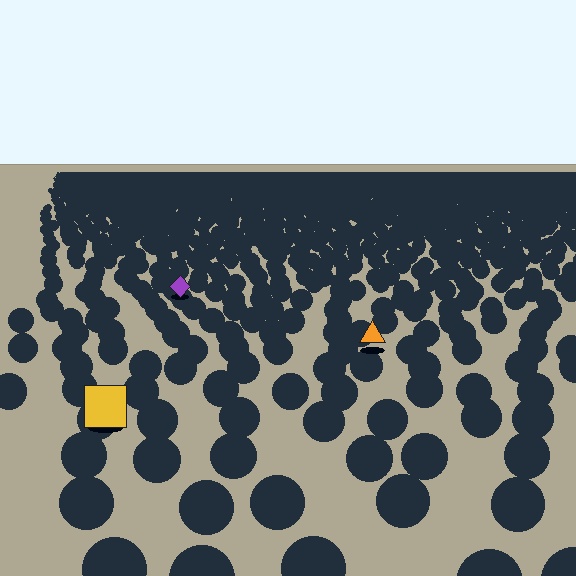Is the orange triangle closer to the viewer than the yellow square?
No. The yellow square is closer — you can tell from the texture gradient: the ground texture is coarser near it.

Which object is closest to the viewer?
The yellow square is closest. The texture marks near it are larger and more spread out.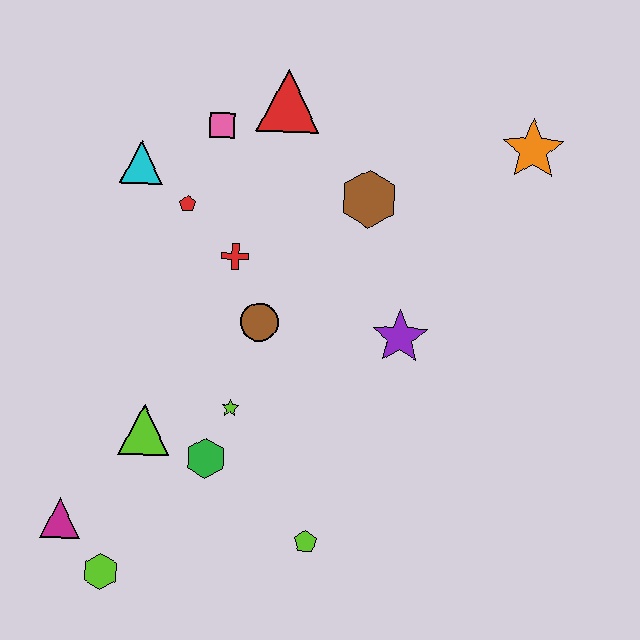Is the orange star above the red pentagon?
Yes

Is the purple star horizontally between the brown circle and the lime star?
No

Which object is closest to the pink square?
The red triangle is closest to the pink square.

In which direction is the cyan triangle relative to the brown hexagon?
The cyan triangle is to the left of the brown hexagon.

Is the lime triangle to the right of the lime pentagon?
No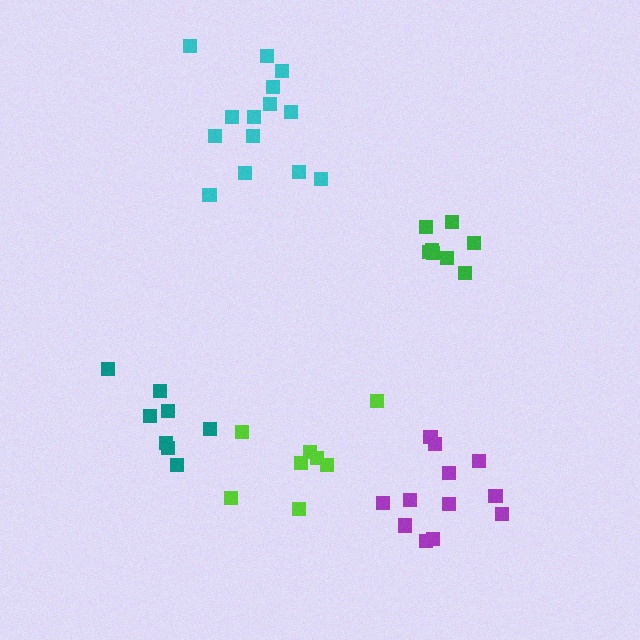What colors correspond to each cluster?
The clusters are colored: green, teal, lime, purple, cyan.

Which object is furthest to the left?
The teal cluster is leftmost.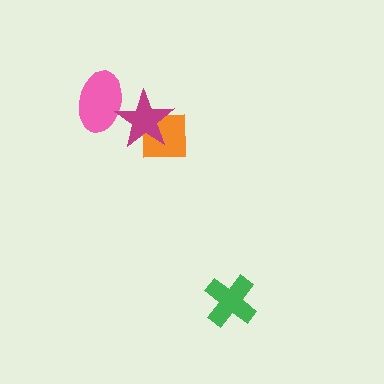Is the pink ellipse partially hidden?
Yes, it is partially covered by another shape.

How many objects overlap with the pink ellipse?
1 object overlaps with the pink ellipse.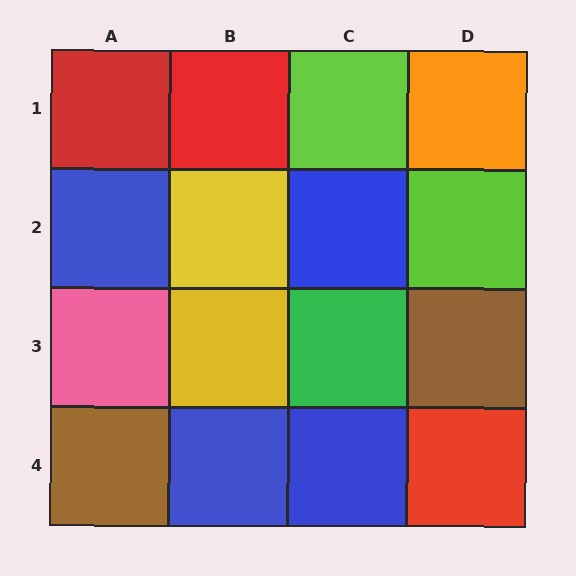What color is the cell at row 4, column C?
Blue.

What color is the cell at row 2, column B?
Yellow.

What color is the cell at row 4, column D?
Red.